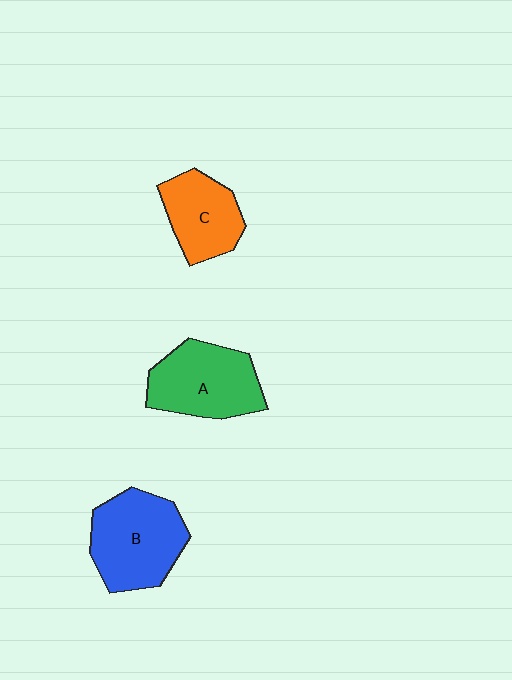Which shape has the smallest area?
Shape C (orange).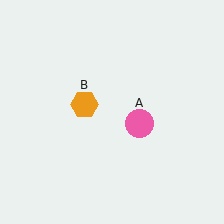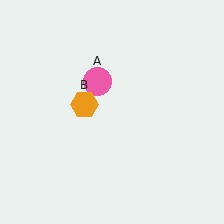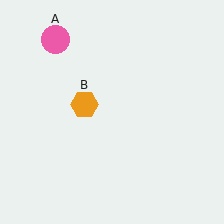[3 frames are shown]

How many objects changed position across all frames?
1 object changed position: pink circle (object A).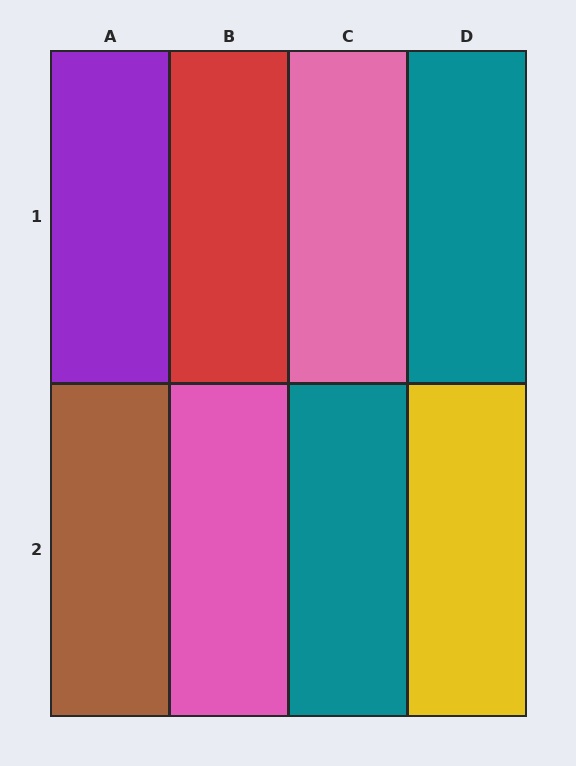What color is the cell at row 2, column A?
Brown.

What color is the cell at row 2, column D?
Yellow.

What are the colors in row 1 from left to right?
Purple, red, pink, teal.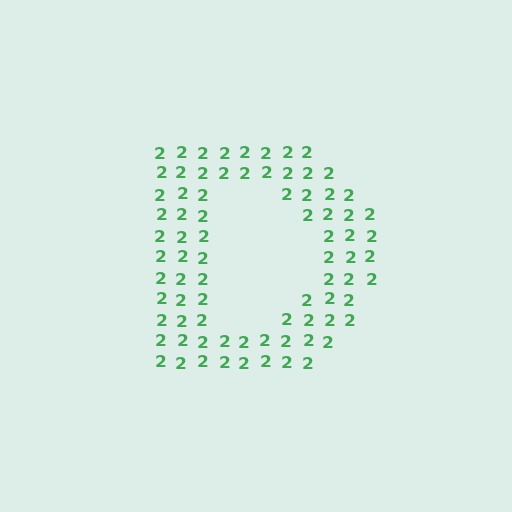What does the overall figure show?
The overall figure shows the letter D.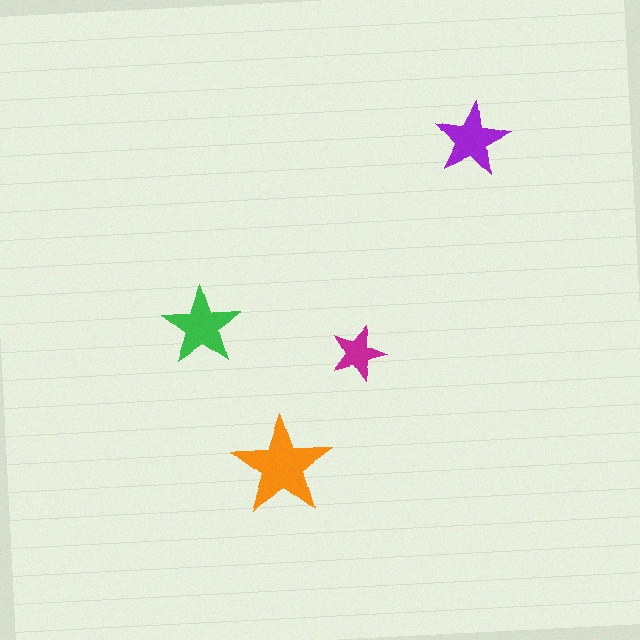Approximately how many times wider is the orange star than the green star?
About 1.5 times wider.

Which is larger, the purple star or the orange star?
The orange one.